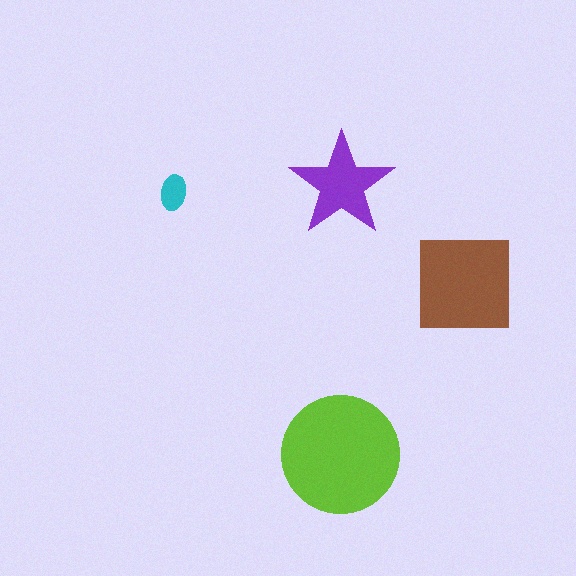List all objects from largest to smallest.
The lime circle, the brown square, the purple star, the cyan ellipse.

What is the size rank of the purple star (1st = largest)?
3rd.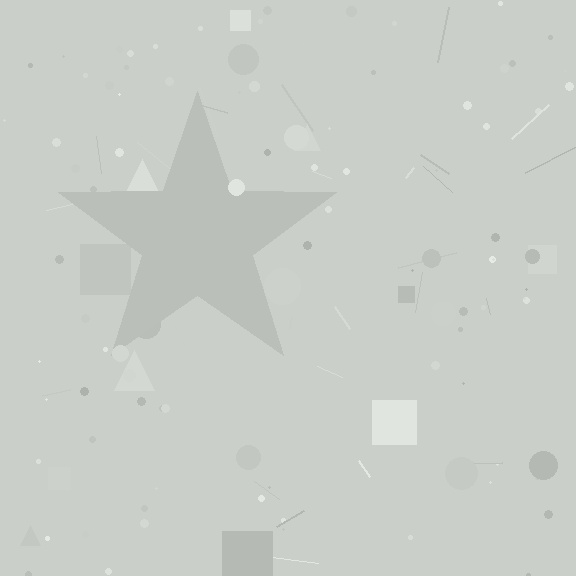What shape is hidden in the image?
A star is hidden in the image.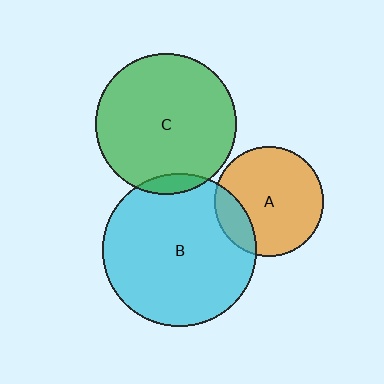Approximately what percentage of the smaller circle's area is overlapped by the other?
Approximately 20%.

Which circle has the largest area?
Circle B (cyan).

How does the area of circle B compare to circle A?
Approximately 2.0 times.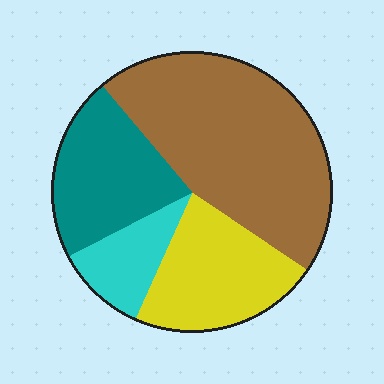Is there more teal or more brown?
Brown.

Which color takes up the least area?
Cyan, at roughly 10%.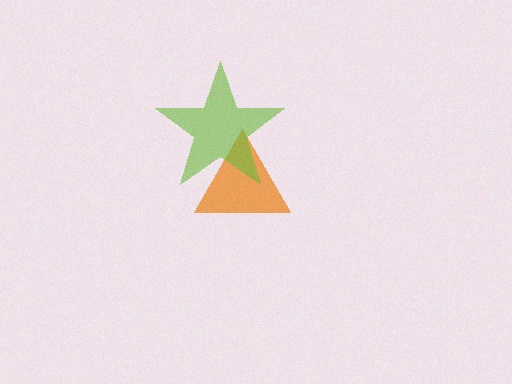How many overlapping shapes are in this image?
There are 2 overlapping shapes in the image.